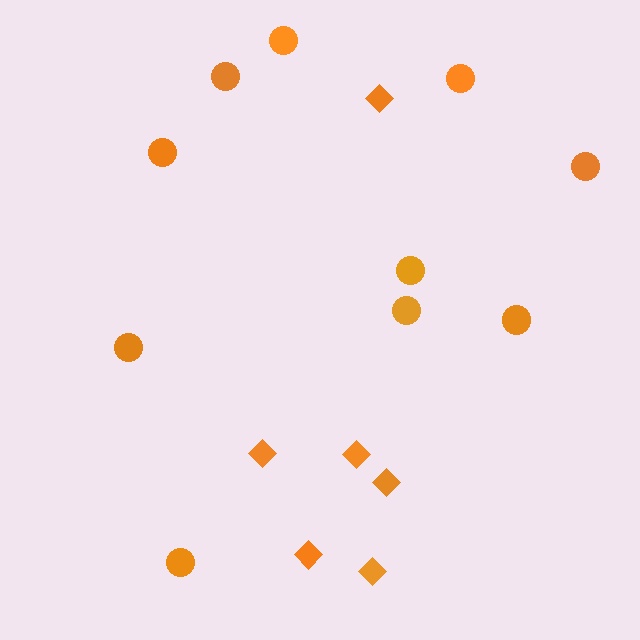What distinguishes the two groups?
There are 2 groups: one group of diamonds (6) and one group of circles (10).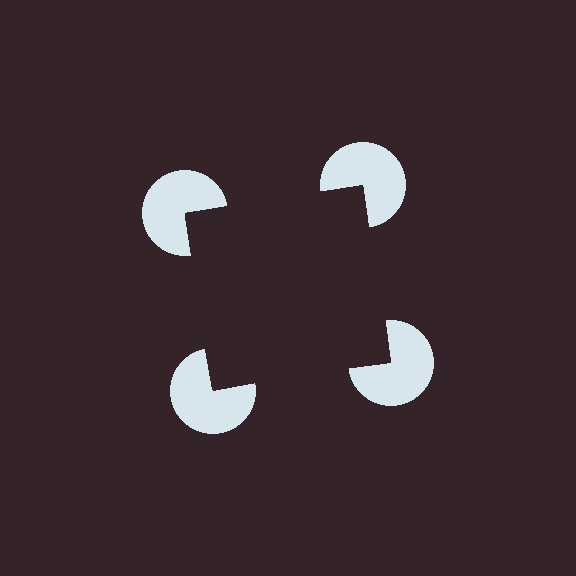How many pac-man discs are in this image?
There are 4 — one at each vertex of the illusory square.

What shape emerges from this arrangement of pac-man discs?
An illusory square — its edges are inferred from the aligned wedge cuts in the pac-man discs, not physically drawn.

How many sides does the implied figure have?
4 sides.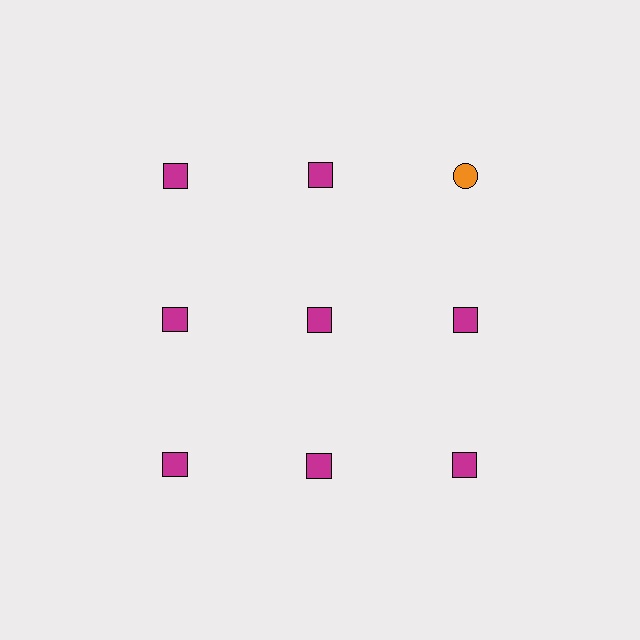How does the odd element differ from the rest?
It differs in both color (orange instead of magenta) and shape (circle instead of square).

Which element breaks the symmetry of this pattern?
The orange circle in the top row, center column breaks the symmetry. All other shapes are magenta squares.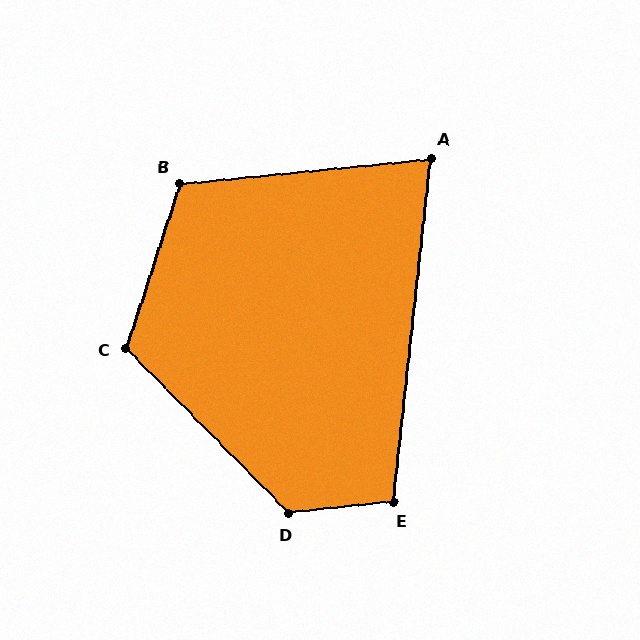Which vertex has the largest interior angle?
D, at approximately 128 degrees.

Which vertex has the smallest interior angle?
A, at approximately 78 degrees.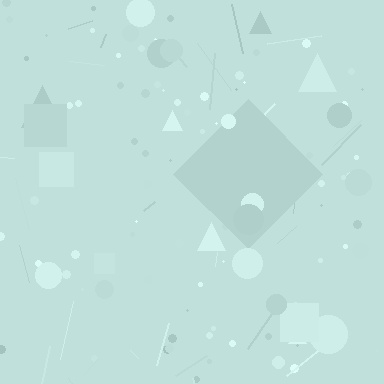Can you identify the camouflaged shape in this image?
The camouflaged shape is a diamond.